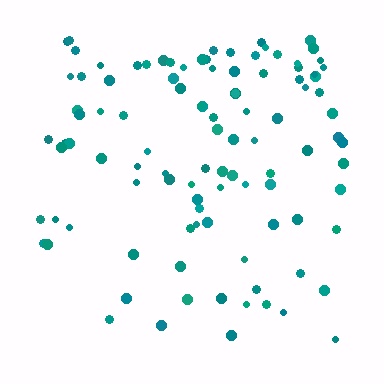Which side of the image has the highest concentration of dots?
The top.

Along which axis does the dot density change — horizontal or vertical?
Vertical.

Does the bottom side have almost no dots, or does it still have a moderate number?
Still a moderate number, just noticeably fewer than the top.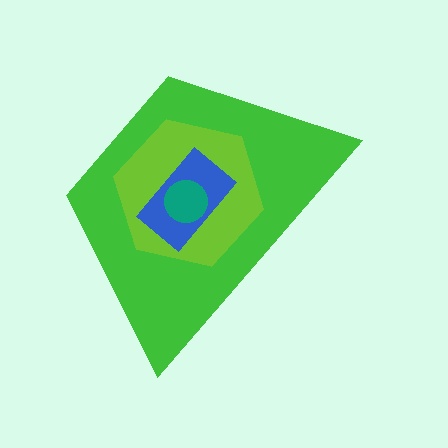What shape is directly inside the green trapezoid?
The lime hexagon.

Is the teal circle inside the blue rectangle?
Yes.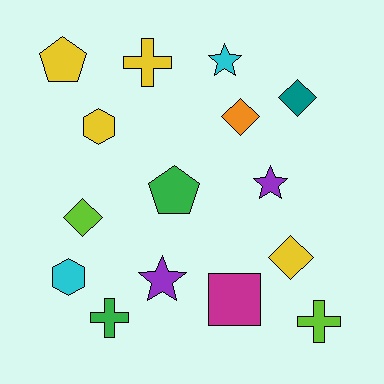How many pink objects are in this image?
There are no pink objects.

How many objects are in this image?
There are 15 objects.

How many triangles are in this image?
There are no triangles.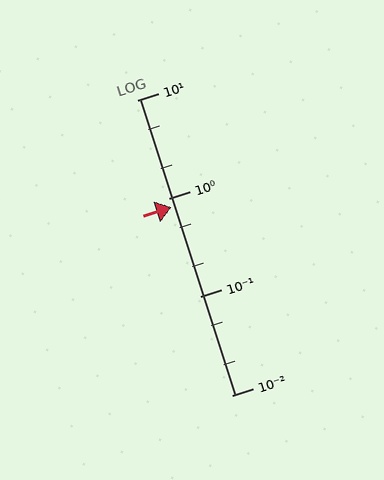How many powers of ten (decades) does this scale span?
The scale spans 3 decades, from 0.01 to 10.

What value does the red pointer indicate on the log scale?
The pointer indicates approximately 0.81.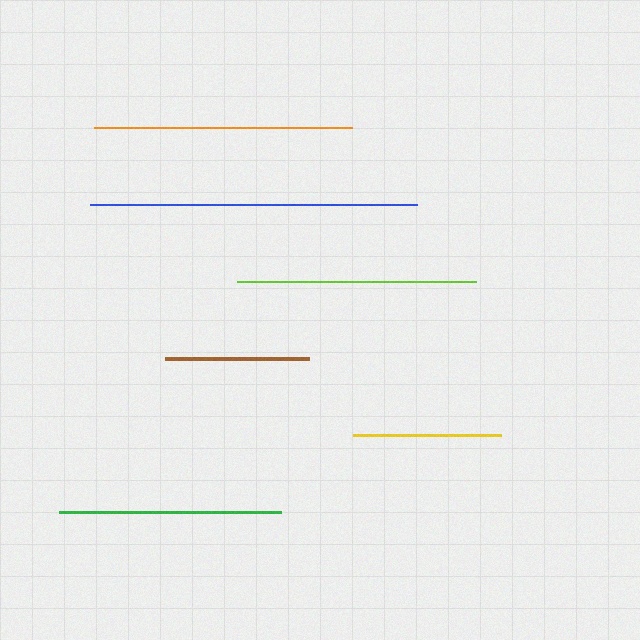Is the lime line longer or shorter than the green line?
The lime line is longer than the green line.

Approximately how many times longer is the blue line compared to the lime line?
The blue line is approximately 1.4 times the length of the lime line.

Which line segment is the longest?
The blue line is the longest at approximately 327 pixels.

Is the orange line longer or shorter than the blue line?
The blue line is longer than the orange line.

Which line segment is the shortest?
The brown line is the shortest at approximately 144 pixels.